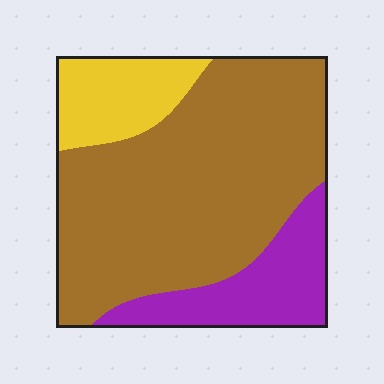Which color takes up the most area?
Brown, at roughly 65%.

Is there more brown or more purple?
Brown.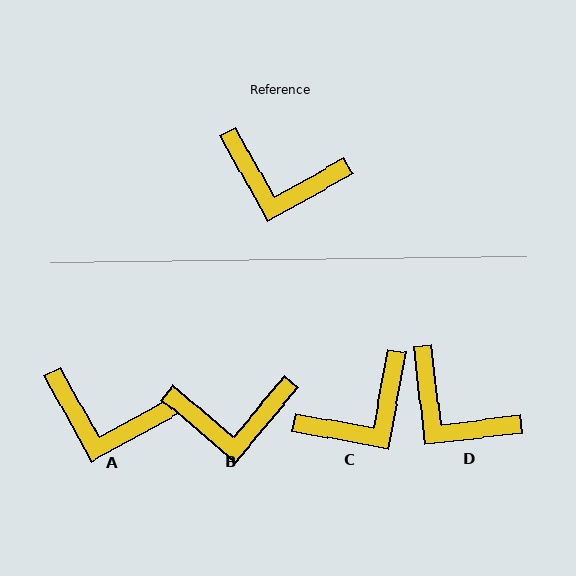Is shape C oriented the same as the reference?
No, it is off by about 50 degrees.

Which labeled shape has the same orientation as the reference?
A.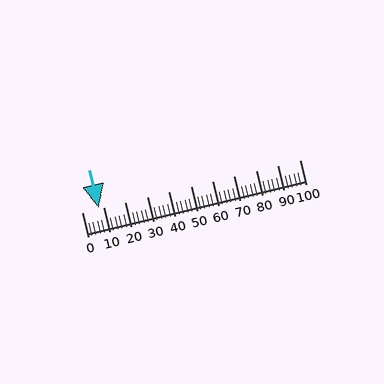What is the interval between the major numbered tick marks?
The major tick marks are spaced 10 units apart.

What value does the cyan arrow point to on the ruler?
The cyan arrow points to approximately 8.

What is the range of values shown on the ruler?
The ruler shows values from 0 to 100.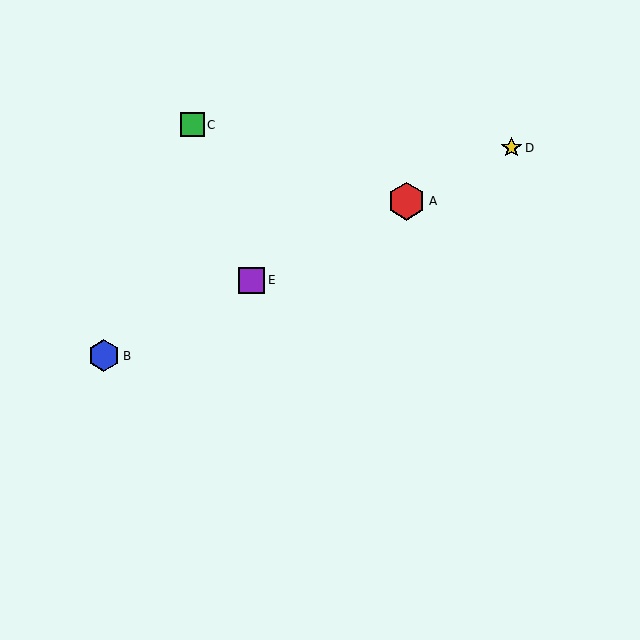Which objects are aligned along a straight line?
Objects A, B, D, E are aligned along a straight line.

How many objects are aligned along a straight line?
4 objects (A, B, D, E) are aligned along a straight line.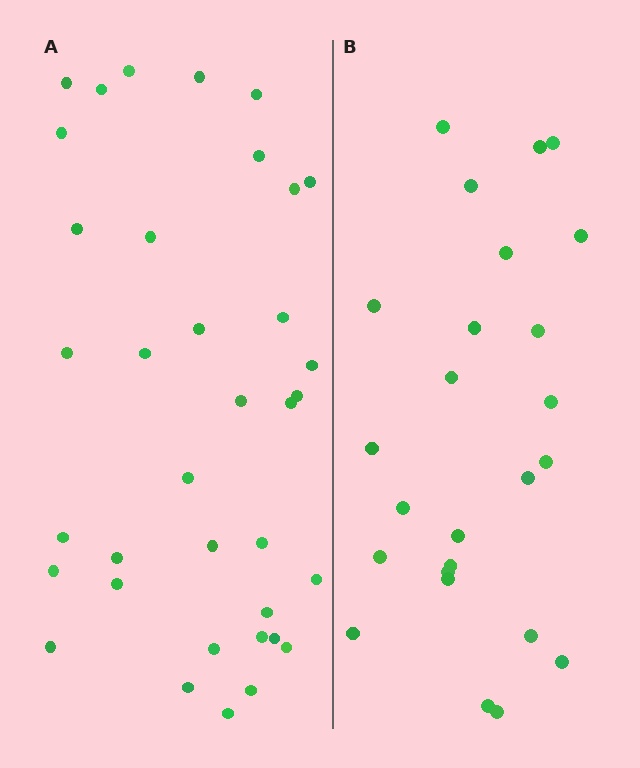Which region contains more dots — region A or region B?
Region A (the left region) has more dots.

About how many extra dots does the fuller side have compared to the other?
Region A has roughly 12 or so more dots than region B.